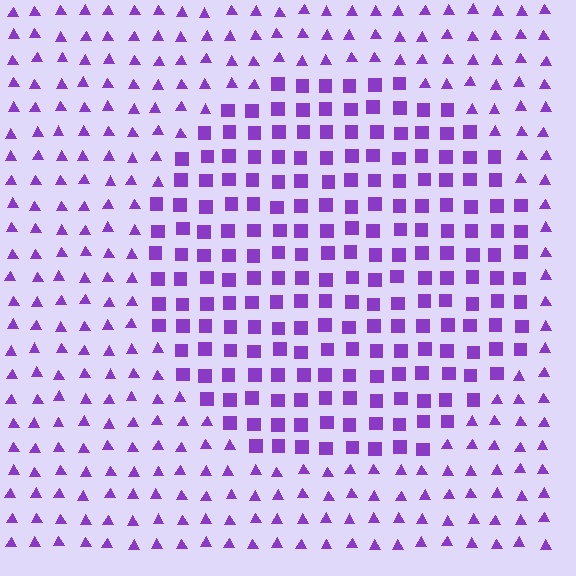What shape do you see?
I see a circle.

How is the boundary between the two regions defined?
The boundary is defined by a change in element shape: squares inside vs. triangles outside. All elements share the same color and spacing.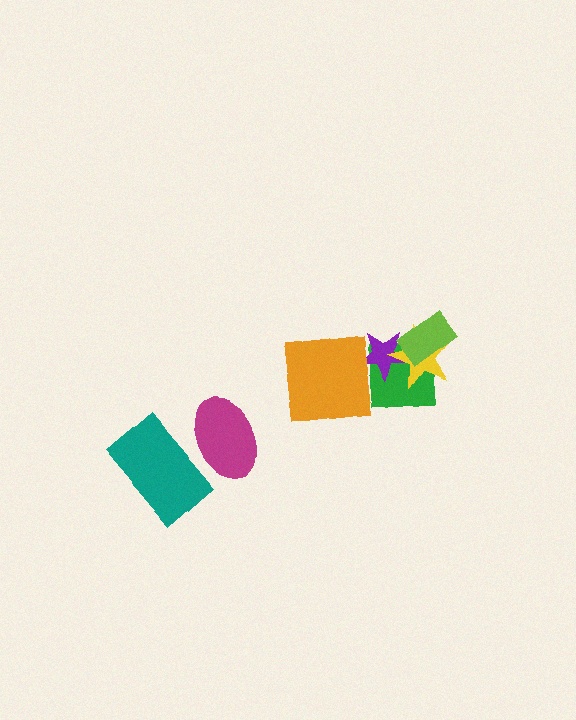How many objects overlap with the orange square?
1 object overlaps with the orange square.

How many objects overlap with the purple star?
3 objects overlap with the purple star.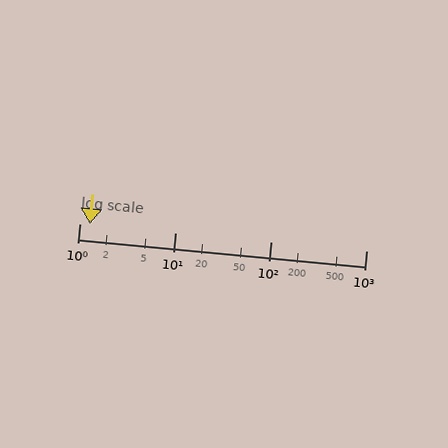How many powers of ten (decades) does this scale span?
The scale spans 3 decades, from 1 to 1000.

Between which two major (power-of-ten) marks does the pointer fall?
The pointer is between 1 and 10.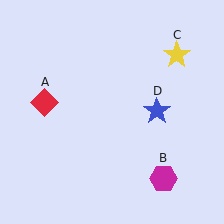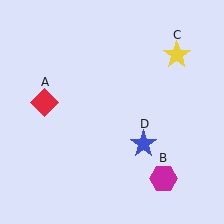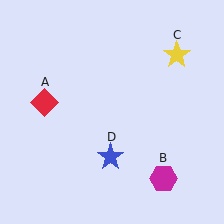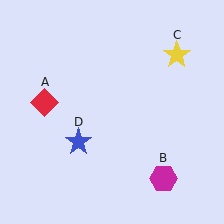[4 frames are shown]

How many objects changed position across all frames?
1 object changed position: blue star (object D).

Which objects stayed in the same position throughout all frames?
Red diamond (object A) and magenta hexagon (object B) and yellow star (object C) remained stationary.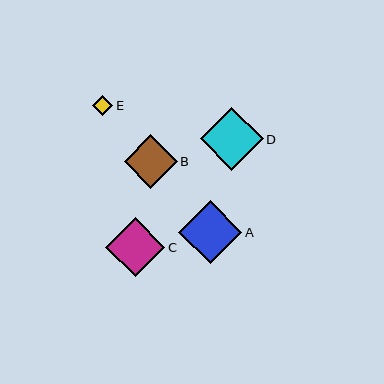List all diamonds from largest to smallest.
From largest to smallest: D, A, C, B, E.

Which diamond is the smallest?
Diamond E is the smallest with a size of approximately 20 pixels.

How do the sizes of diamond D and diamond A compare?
Diamond D and diamond A are approximately the same size.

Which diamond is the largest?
Diamond D is the largest with a size of approximately 63 pixels.